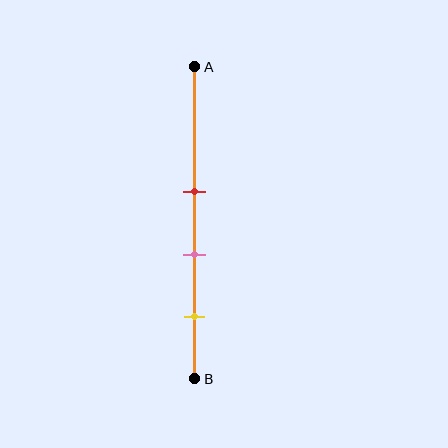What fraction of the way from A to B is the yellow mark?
The yellow mark is approximately 80% (0.8) of the way from A to B.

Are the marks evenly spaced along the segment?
Yes, the marks are approximately evenly spaced.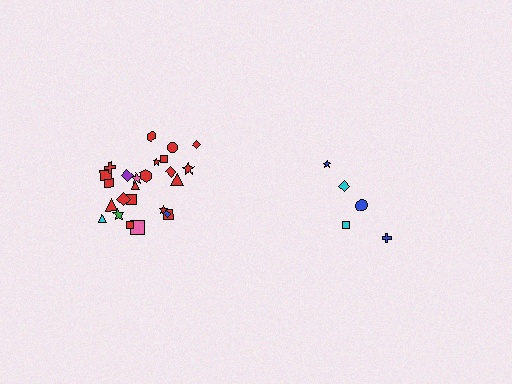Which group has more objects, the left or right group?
The left group.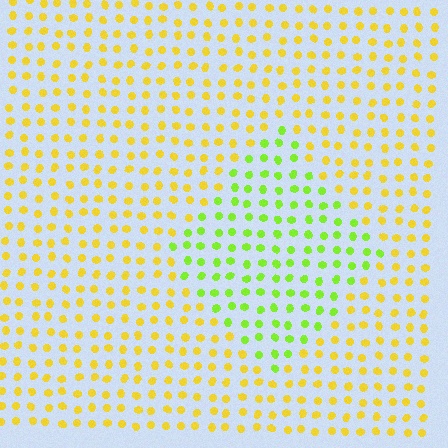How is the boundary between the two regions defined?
The boundary is defined purely by a slight shift in hue (about 43 degrees). Spacing, size, and orientation are identical on both sides.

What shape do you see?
I see a diamond.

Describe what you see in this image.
The image is filled with small yellow elements in a uniform arrangement. A diamond-shaped region is visible where the elements are tinted to a slightly different hue, forming a subtle color boundary.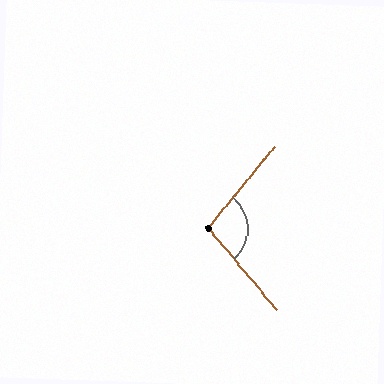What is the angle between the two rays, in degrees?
Approximately 101 degrees.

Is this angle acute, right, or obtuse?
It is obtuse.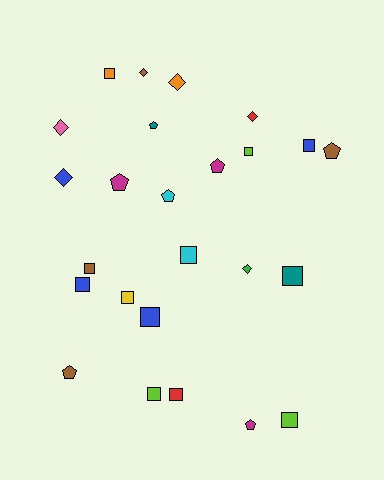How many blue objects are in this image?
There are 4 blue objects.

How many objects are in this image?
There are 25 objects.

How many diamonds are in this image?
There are 6 diamonds.